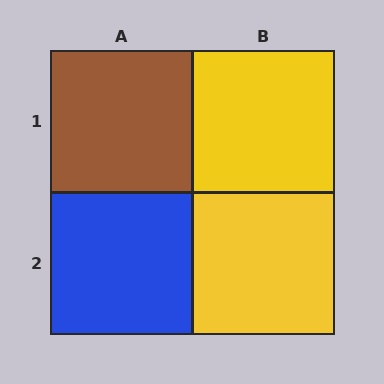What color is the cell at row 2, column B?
Yellow.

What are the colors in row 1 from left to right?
Brown, yellow.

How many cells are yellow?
2 cells are yellow.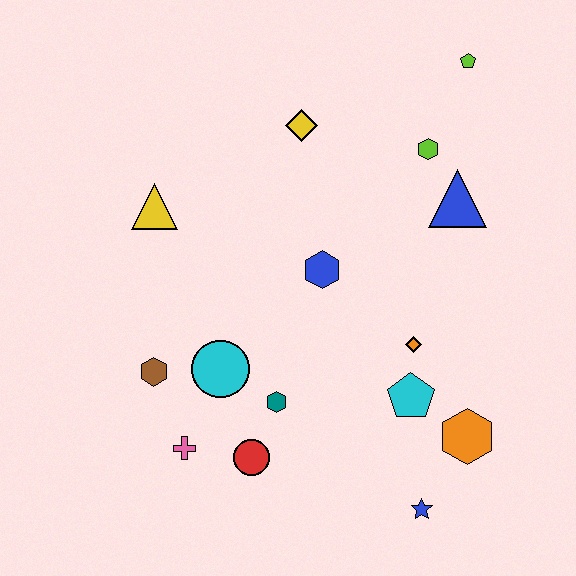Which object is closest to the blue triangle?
The lime hexagon is closest to the blue triangle.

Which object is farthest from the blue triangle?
The pink cross is farthest from the blue triangle.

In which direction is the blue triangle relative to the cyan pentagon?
The blue triangle is above the cyan pentagon.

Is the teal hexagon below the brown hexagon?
Yes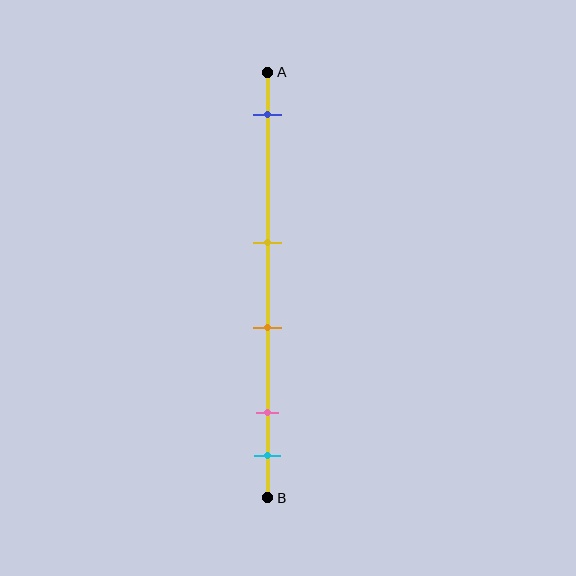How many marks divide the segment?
There are 5 marks dividing the segment.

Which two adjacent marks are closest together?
The pink and cyan marks are the closest adjacent pair.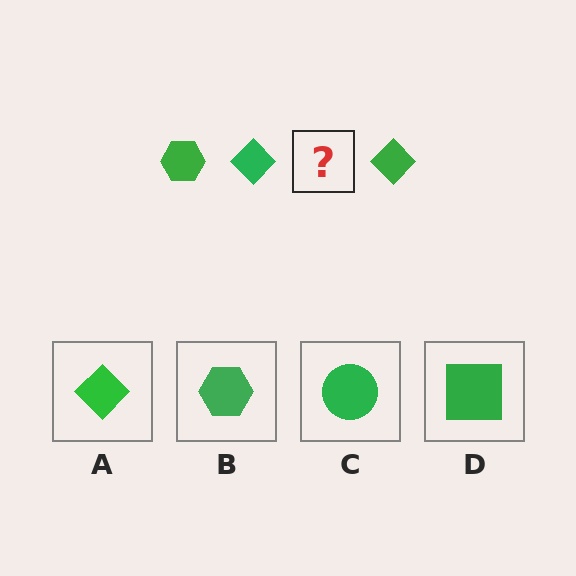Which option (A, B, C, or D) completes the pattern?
B.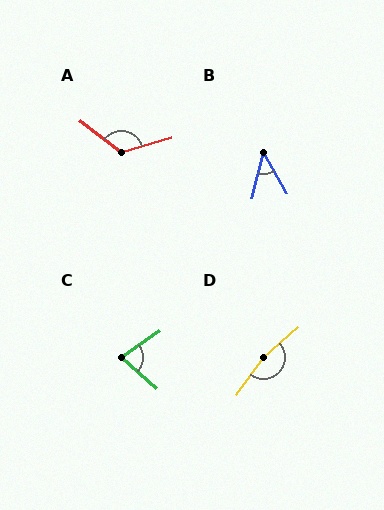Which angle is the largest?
D, at approximately 166 degrees.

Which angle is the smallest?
B, at approximately 44 degrees.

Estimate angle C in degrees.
Approximately 76 degrees.